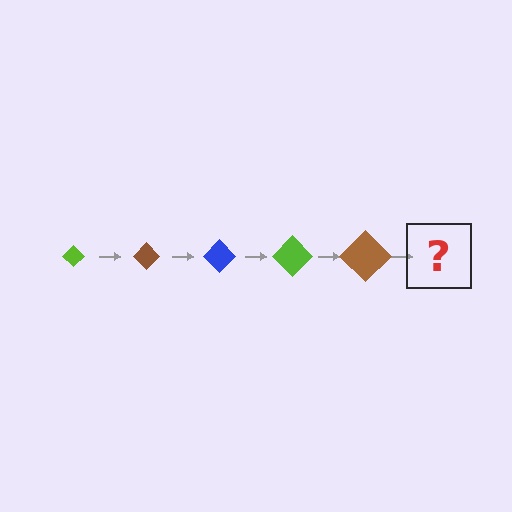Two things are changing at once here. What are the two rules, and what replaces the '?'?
The two rules are that the diamond grows larger each step and the color cycles through lime, brown, and blue. The '?' should be a blue diamond, larger than the previous one.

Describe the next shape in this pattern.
It should be a blue diamond, larger than the previous one.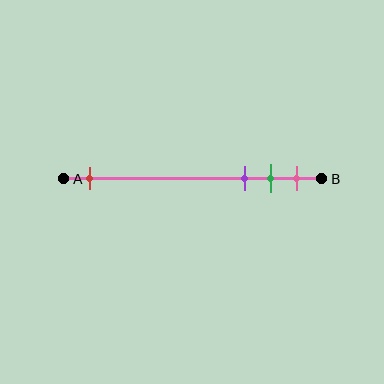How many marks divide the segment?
There are 4 marks dividing the segment.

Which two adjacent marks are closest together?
The green and pink marks are the closest adjacent pair.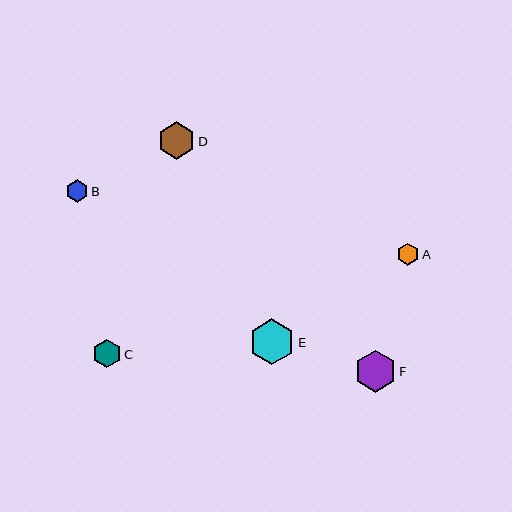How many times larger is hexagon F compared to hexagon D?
Hexagon F is approximately 1.1 times the size of hexagon D.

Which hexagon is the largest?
Hexagon E is the largest with a size of approximately 46 pixels.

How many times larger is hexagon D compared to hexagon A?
Hexagon D is approximately 1.7 times the size of hexagon A.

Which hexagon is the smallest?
Hexagon A is the smallest with a size of approximately 22 pixels.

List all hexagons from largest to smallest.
From largest to smallest: E, F, D, C, B, A.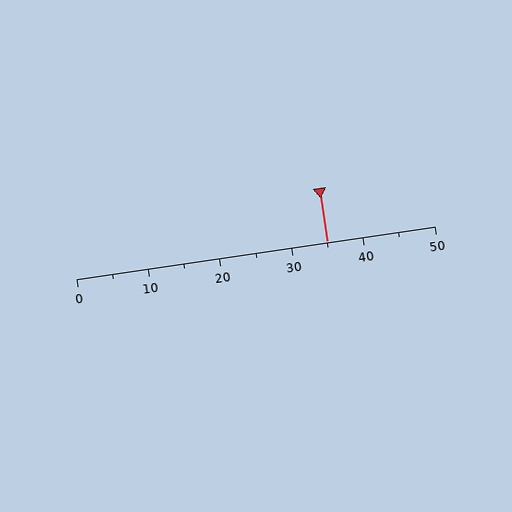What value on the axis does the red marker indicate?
The marker indicates approximately 35.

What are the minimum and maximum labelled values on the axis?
The axis runs from 0 to 50.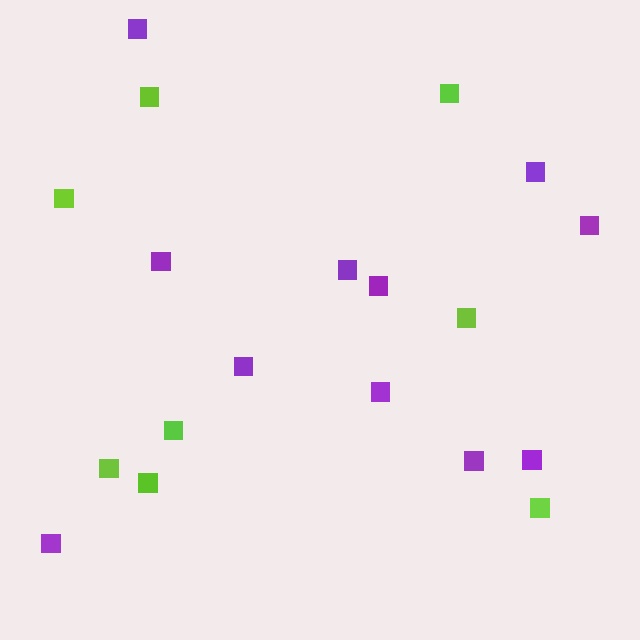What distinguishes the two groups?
There are 2 groups: one group of lime squares (8) and one group of purple squares (11).